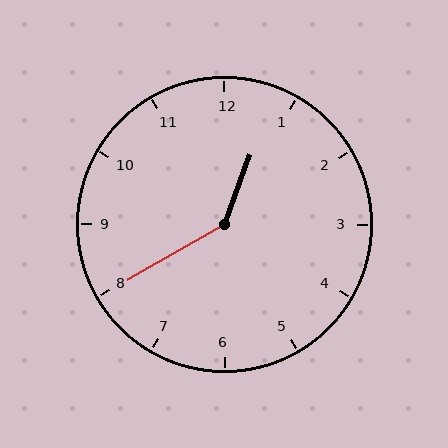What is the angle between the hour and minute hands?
Approximately 140 degrees.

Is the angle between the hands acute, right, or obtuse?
It is obtuse.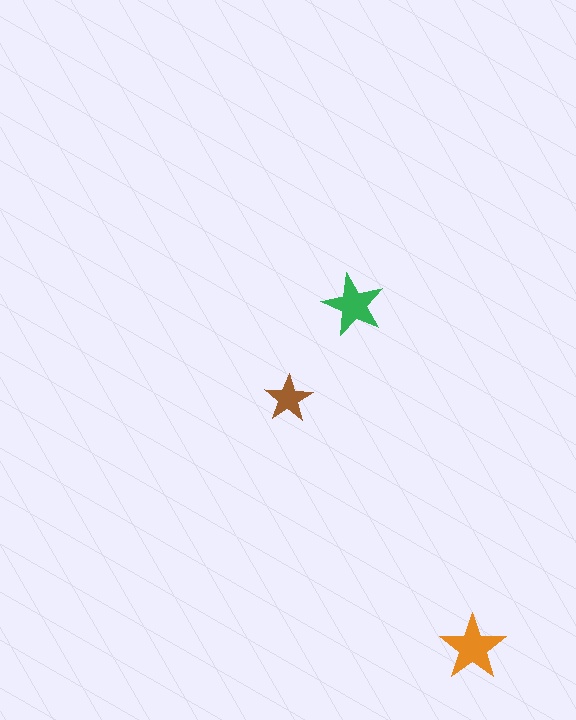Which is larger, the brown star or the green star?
The green one.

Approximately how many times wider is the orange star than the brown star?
About 1.5 times wider.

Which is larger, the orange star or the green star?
The orange one.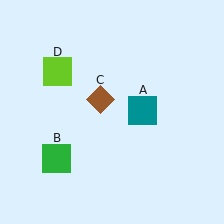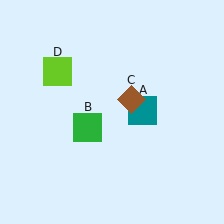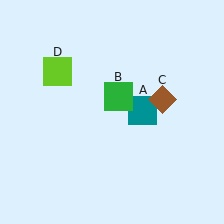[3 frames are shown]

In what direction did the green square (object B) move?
The green square (object B) moved up and to the right.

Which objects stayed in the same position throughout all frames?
Teal square (object A) and lime square (object D) remained stationary.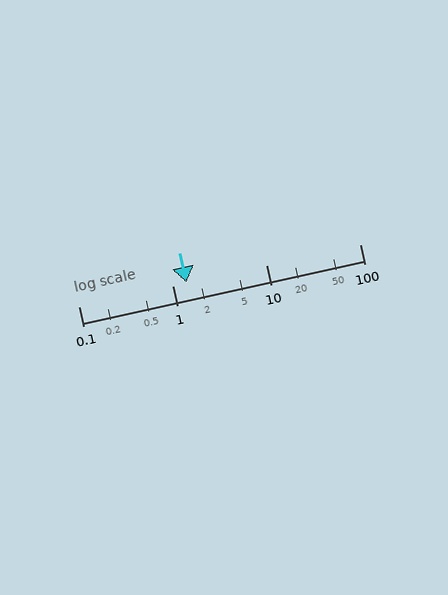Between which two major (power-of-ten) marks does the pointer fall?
The pointer is between 1 and 10.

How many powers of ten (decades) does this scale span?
The scale spans 3 decades, from 0.1 to 100.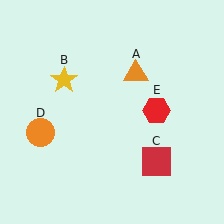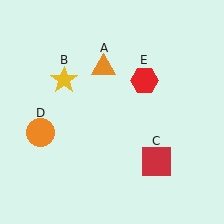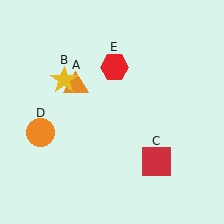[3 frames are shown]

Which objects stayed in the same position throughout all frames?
Yellow star (object B) and red square (object C) and orange circle (object D) remained stationary.